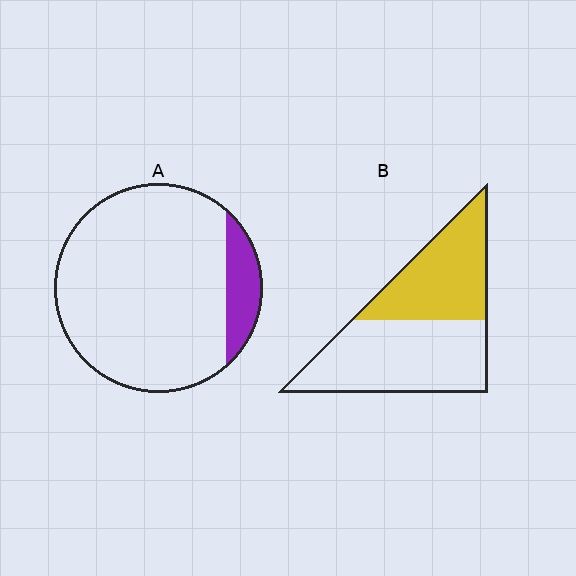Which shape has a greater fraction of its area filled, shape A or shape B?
Shape B.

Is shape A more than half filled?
No.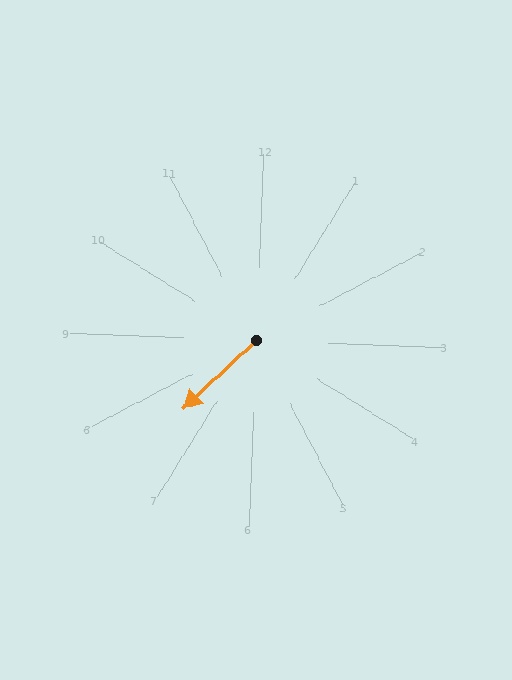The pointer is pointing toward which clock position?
Roughly 7 o'clock.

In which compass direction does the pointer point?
Southwest.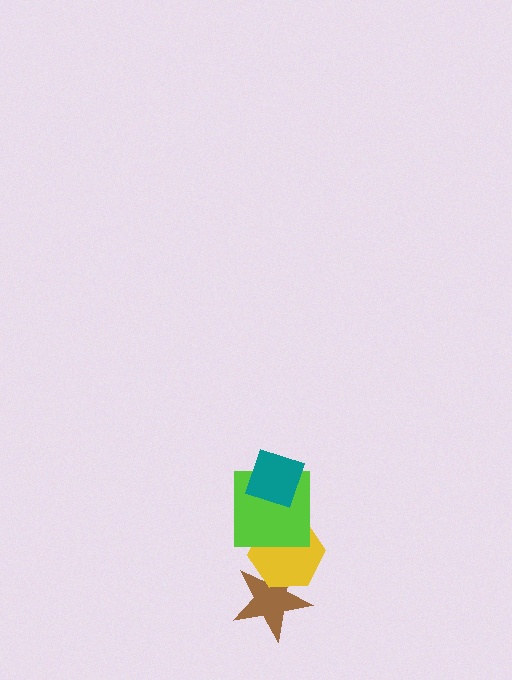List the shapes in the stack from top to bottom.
From top to bottom: the teal diamond, the lime square, the yellow hexagon, the brown star.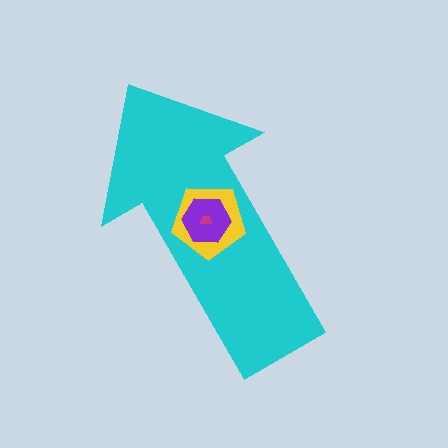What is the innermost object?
The magenta trapezoid.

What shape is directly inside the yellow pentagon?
The purple hexagon.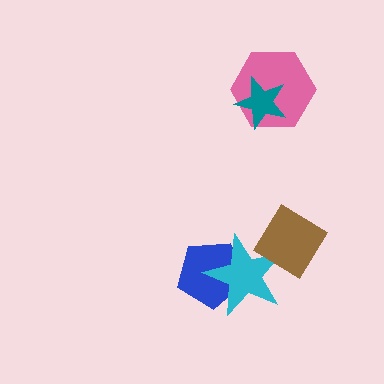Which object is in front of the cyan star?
The brown diamond is in front of the cyan star.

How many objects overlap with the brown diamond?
1 object overlaps with the brown diamond.